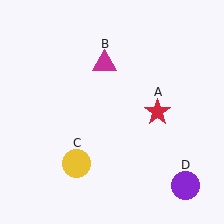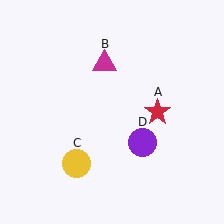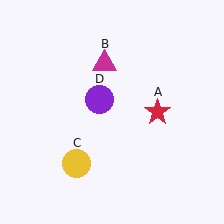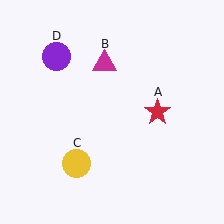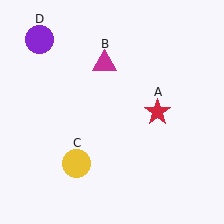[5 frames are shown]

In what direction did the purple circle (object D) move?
The purple circle (object D) moved up and to the left.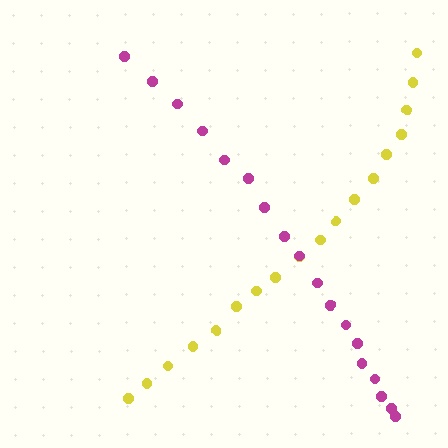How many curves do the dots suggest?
There are 2 distinct paths.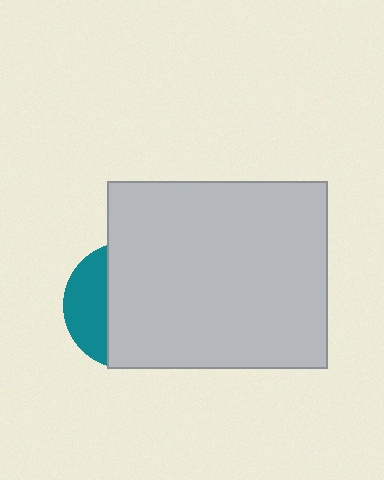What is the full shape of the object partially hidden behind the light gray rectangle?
The partially hidden object is a teal circle.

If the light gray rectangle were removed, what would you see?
You would see the complete teal circle.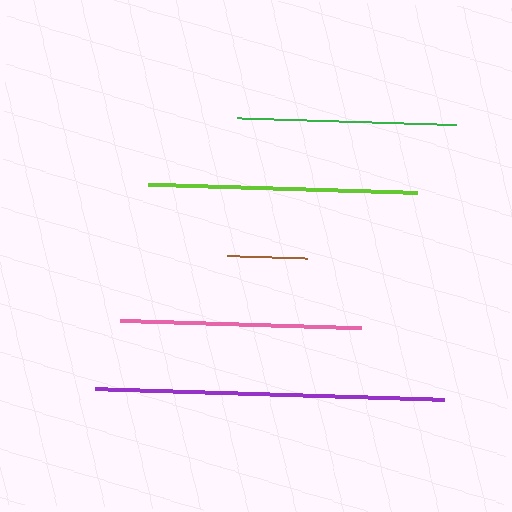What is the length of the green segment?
The green segment is approximately 219 pixels long.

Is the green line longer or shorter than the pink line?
The pink line is longer than the green line.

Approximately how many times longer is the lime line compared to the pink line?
The lime line is approximately 1.1 times the length of the pink line.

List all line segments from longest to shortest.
From longest to shortest: purple, lime, pink, green, brown.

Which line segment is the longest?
The purple line is the longest at approximately 349 pixels.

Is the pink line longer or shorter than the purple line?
The purple line is longer than the pink line.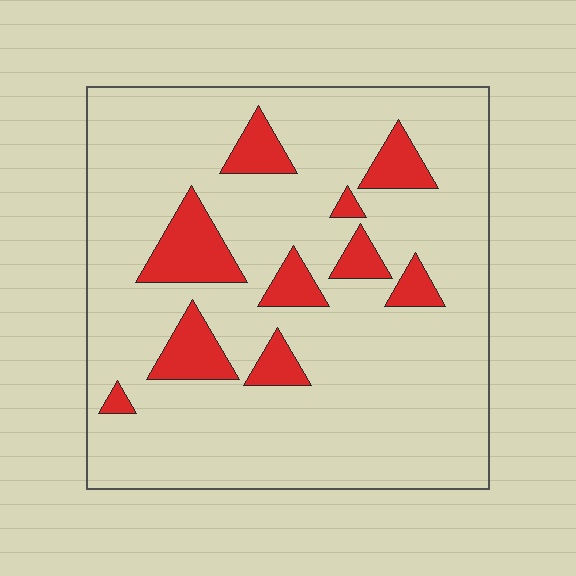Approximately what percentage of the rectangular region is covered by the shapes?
Approximately 15%.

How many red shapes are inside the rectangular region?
10.